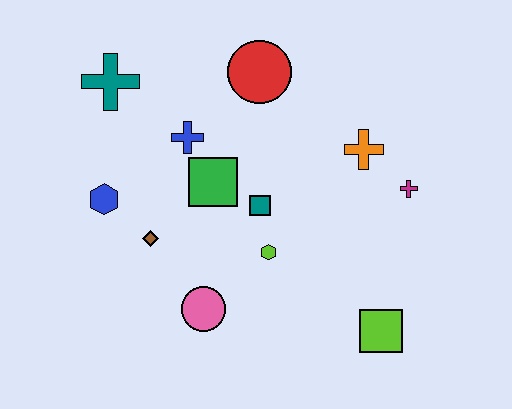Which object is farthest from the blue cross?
The lime square is farthest from the blue cross.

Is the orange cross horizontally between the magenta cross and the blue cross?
Yes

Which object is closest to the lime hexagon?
The teal square is closest to the lime hexagon.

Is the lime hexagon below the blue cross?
Yes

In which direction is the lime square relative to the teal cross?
The lime square is to the right of the teal cross.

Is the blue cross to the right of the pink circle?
No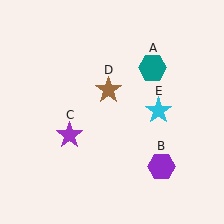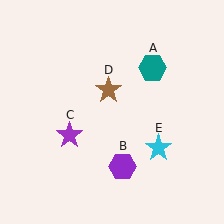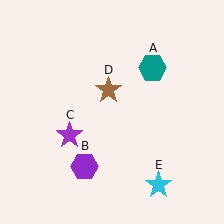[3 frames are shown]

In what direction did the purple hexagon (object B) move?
The purple hexagon (object B) moved left.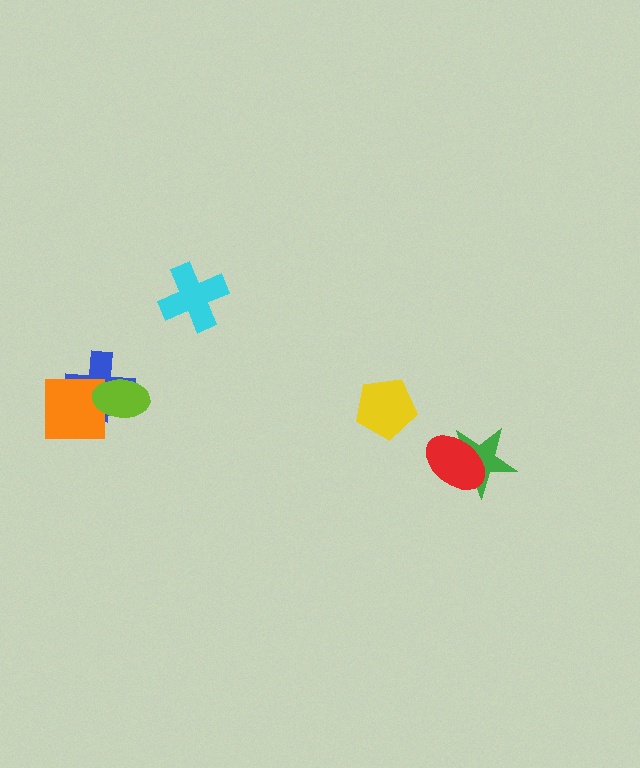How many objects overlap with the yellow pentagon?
0 objects overlap with the yellow pentagon.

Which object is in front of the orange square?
The lime ellipse is in front of the orange square.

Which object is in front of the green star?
The red ellipse is in front of the green star.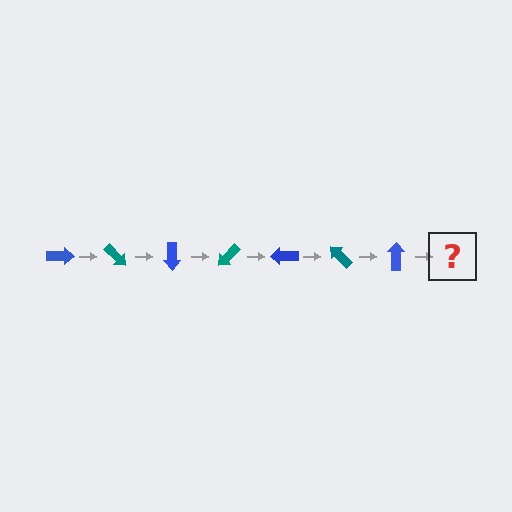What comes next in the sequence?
The next element should be a teal arrow, rotated 315 degrees from the start.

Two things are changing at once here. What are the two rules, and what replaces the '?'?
The two rules are that it rotates 45 degrees each step and the color cycles through blue and teal. The '?' should be a teal arrow, rotated 315 degrees from the start.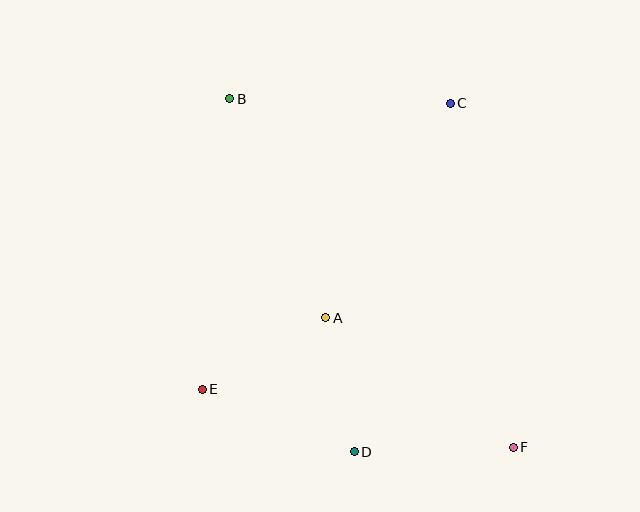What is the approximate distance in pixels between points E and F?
The distance between E and F is approximately 317 pixels.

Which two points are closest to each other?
Points A and D are closest to each other.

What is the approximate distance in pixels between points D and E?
The distance between D and E is approximately 164 pixels.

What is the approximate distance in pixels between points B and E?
The distance between B and E is approximately 292 pixels.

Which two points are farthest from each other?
Points B and F are farthest from each other.